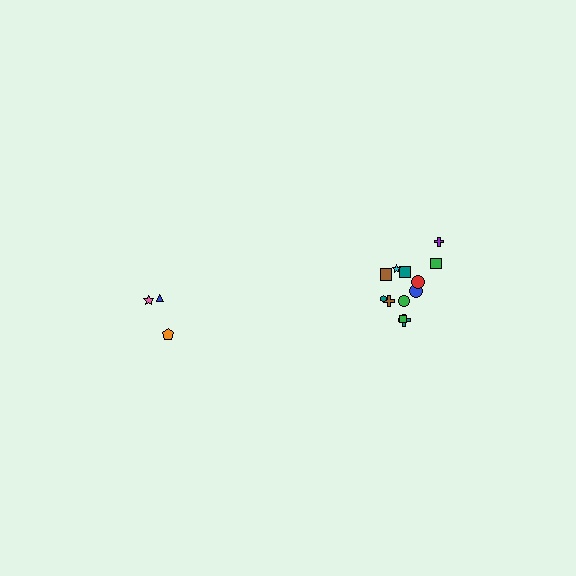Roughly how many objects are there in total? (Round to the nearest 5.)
Roughly 15 objects in total.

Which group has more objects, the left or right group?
The right group.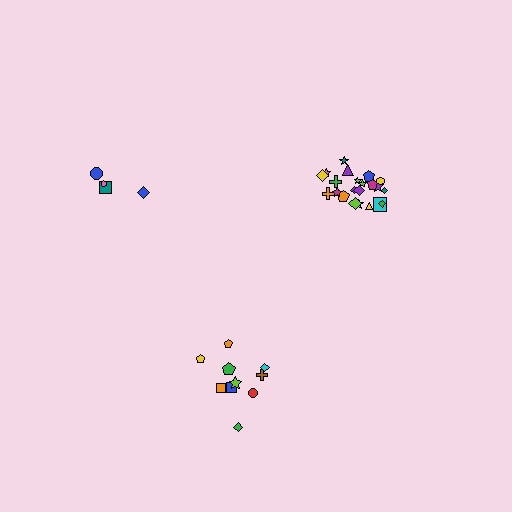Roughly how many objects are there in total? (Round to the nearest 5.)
Roughly 35 objects in total.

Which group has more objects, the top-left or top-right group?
The top-right group.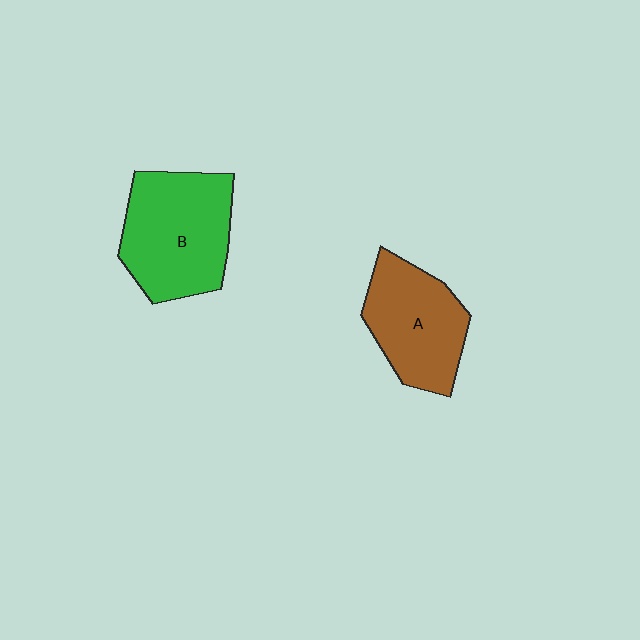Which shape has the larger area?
Shape B (green).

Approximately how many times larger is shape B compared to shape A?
Approximately 1.2 times.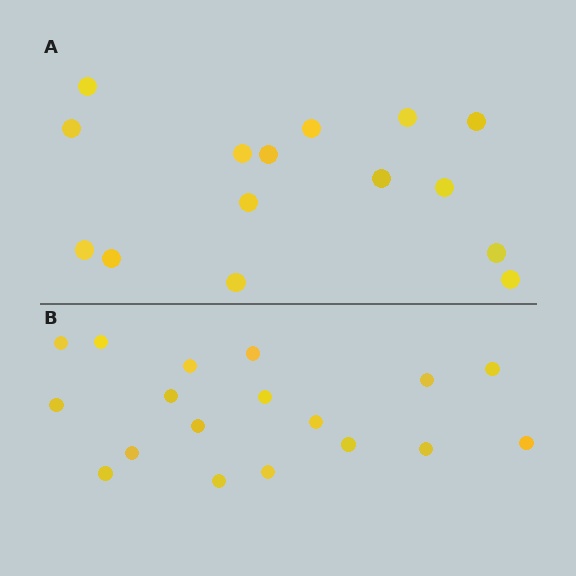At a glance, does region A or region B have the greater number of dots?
Region B (the bottom region) has more dots.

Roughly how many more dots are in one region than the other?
Region B has just a few more — roughly 2 or 3 more dots than region A.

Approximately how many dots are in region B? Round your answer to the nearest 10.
About 20 dots. (The exact count is 18, which rounds to 20.)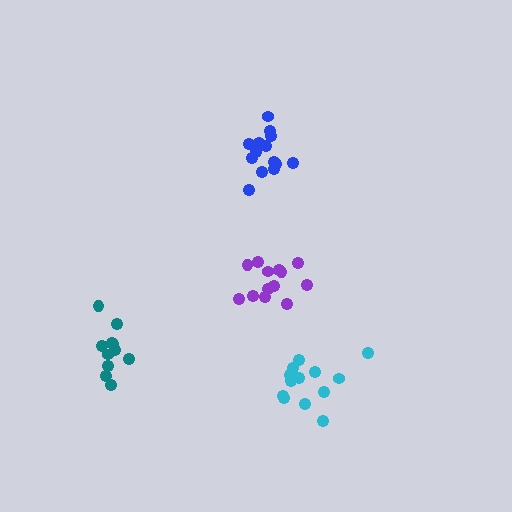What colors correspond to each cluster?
The clusters are colored: purple, cyan, blue, teal.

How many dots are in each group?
Group 1: 13 dots, Group 2: 13 dots, Group 3: 14 dots, Group 4: 11 dots (51 total).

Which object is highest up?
The blue cluster is topmost.